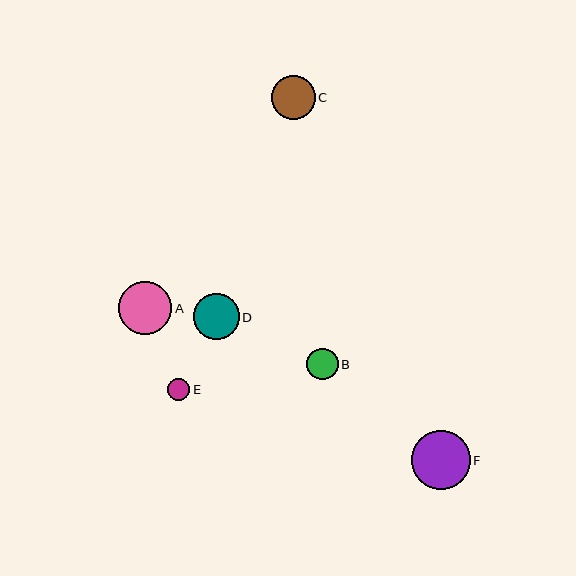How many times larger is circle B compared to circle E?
Circle B is approximately 1.4 times the size of circle E.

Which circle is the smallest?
Circle E is the smallest with a size of approximately 22 pixels.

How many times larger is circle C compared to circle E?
Circle C is approximately 2.0 times the size of circle E.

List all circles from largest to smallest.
From largest to smallest: F, A, D, C, B, E.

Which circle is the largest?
Circle F is the largest with a size of approximately 59 pixels.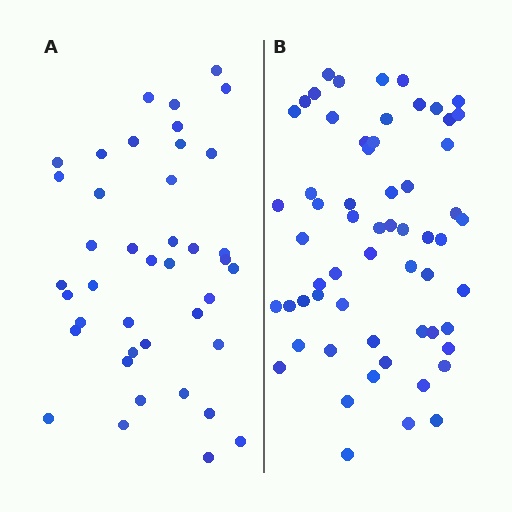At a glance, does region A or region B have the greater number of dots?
Region B (the right region) has more dots.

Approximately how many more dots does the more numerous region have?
Region B has approximately 20 more dots than region A.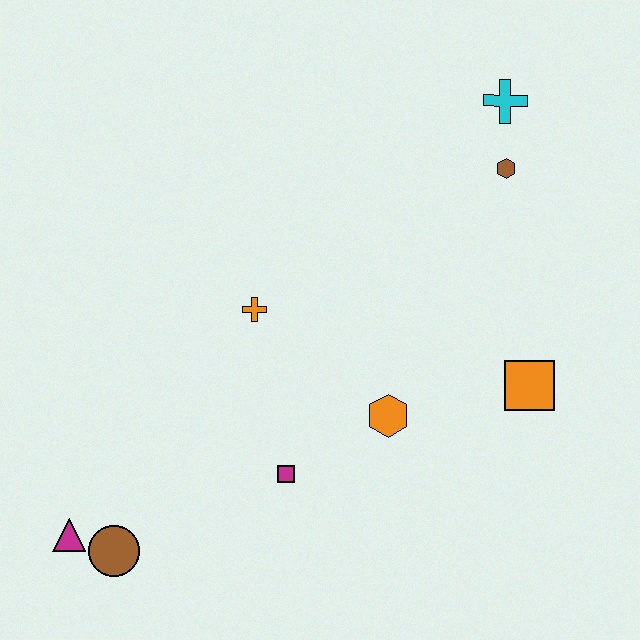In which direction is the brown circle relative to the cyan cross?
The brown circle is below the cyan cross.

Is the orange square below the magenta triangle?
No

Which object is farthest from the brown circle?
The cyan cross is farthest from the brown circle.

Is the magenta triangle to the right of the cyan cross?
No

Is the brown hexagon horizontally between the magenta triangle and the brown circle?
No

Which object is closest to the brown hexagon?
The cyan cross is closest to the brown hexagon.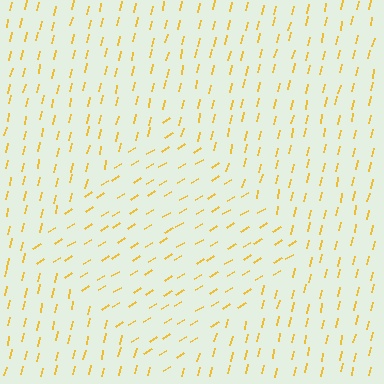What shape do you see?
I see a diamond.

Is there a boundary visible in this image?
Yes, there is a texture boundary formed by a change in line orientation.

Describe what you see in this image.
The image is filled with small yellow line segments. A diamond region in the image has lines oriented differently from the surrounding lines, creating a visible texture boundary.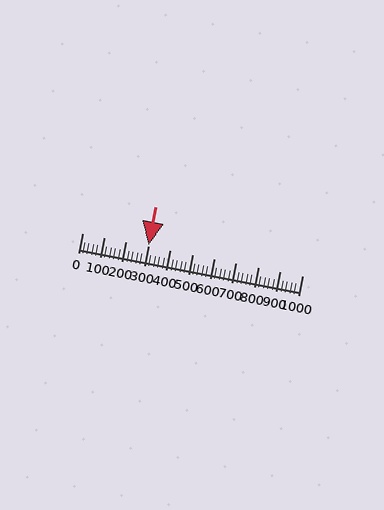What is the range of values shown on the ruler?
The ruler shows values from 0 to 1000.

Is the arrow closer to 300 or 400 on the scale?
The arrow is closer to 300.